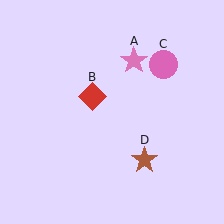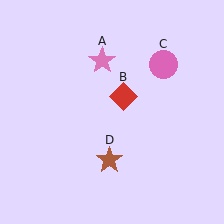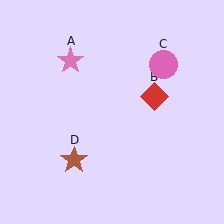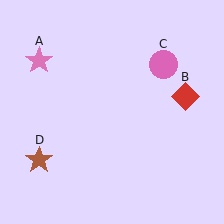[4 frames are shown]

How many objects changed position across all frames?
3 objects changed position: pink star (object A), red diamond (object B), brown star (object D).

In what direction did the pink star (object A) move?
The pink star (object A) moved left.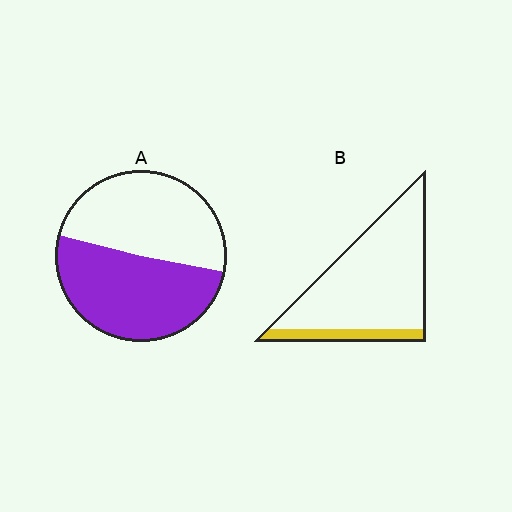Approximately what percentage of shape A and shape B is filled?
A is approximately 50% and B is approximately 15%.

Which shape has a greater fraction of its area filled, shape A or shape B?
Shape A.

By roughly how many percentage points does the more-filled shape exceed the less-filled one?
By roughly 35 percentage points (A over B).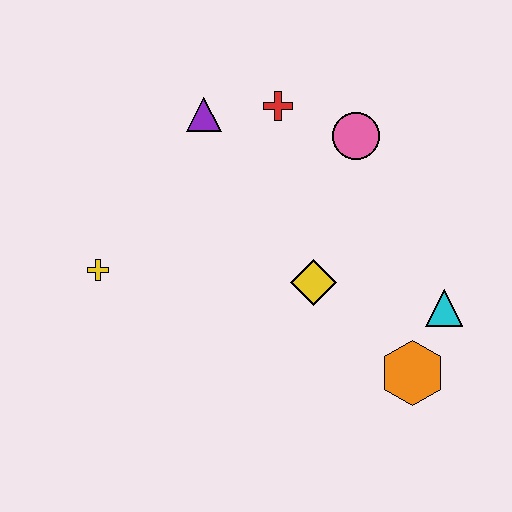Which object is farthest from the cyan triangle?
The yellow cross is farthest from the cyan triangle.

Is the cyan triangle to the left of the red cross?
No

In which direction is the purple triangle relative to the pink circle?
The purple triangle is to the left of the pink circle.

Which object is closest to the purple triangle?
The red cross is closest to the purple triangle.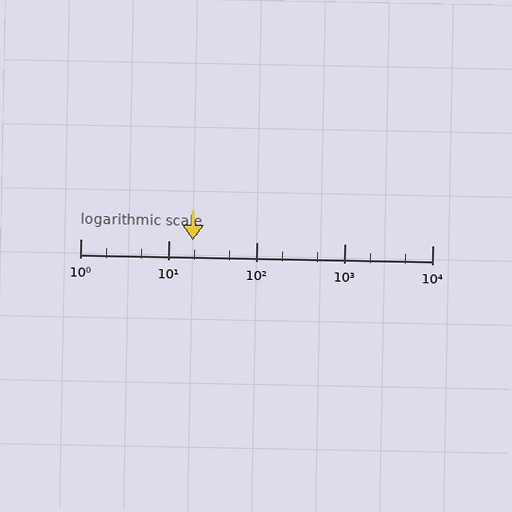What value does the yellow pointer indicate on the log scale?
The pointer indicates approximately 19.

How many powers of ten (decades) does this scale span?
The scale spans 4 decades, from 1 to 10000.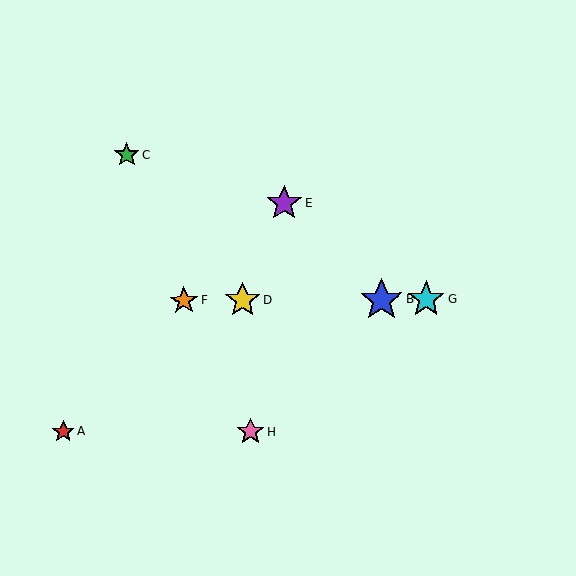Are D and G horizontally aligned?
Yes, both are at y≈301.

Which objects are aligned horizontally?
Objects B, D, F, G are aligned horizontally.